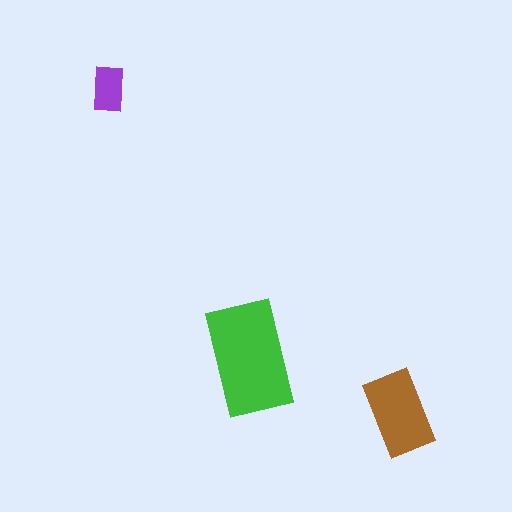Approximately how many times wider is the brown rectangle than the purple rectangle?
About 2 times wider.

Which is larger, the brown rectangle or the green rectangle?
The green one.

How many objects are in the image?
There are 3 objects in the image.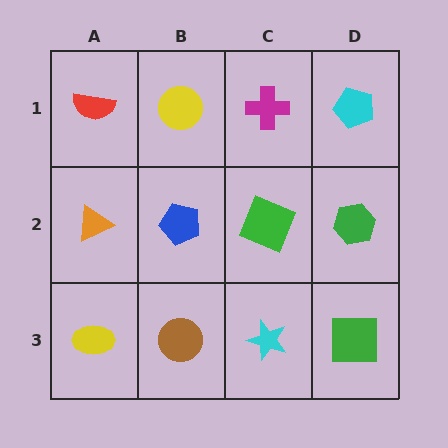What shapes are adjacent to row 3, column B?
A blue pentagon (row 2, column B), a yellow ellipse (row 3, column A), a cyan star (row 3, column C).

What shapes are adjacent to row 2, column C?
A magenta cross (row 1, column C), a cyan star (row 3, column C), a blue pentagon (row 2, column B), a green hexagon (row 2, column D).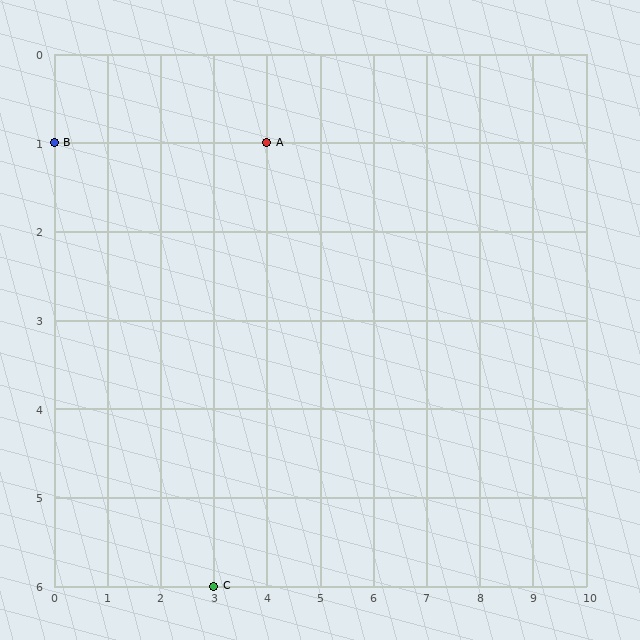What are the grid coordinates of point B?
Point B is at grid coordinates (0, 1).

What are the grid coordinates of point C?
Point C is at grid coordinates (3, 6).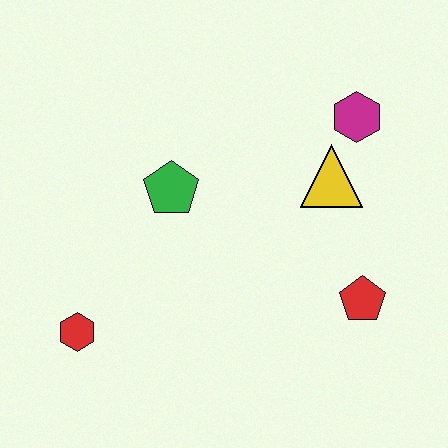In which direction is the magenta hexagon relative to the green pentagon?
The magenta hexagon is to the right of the green pentagon.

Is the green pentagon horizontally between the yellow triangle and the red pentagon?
No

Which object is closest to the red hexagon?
The green pentagon is closest to the red hexagon.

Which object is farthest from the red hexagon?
The magenta hexagon is farthest from the red hexagon.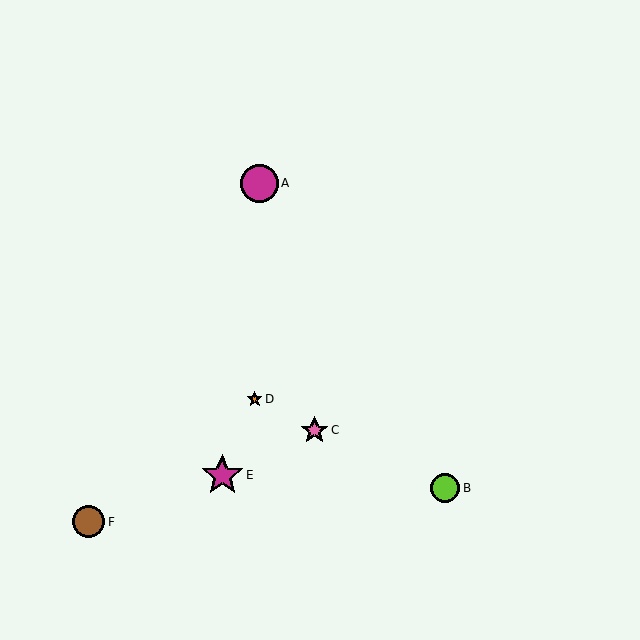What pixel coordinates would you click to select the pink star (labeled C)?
Click at (315, 430) to select the pink star C.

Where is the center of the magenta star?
The center of the magenta star is at (222, 475).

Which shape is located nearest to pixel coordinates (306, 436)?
The pink star (labeled C) at (315, 430) is nearest to that location.